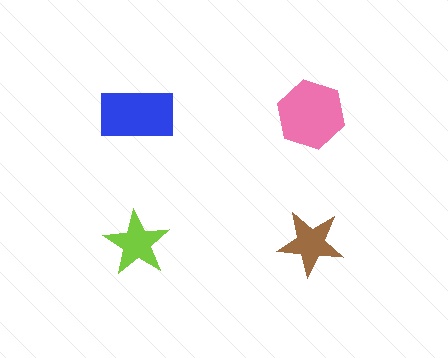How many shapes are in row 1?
2 shapes.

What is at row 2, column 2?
A brown star.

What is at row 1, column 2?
A pink hexagon.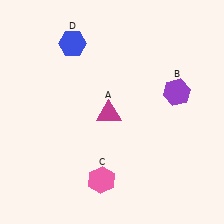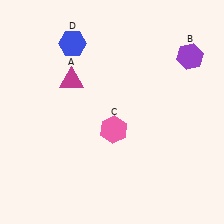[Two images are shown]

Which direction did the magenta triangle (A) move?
The magenta triangle (A) moved left.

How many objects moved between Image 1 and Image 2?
3 objects moved between the two images.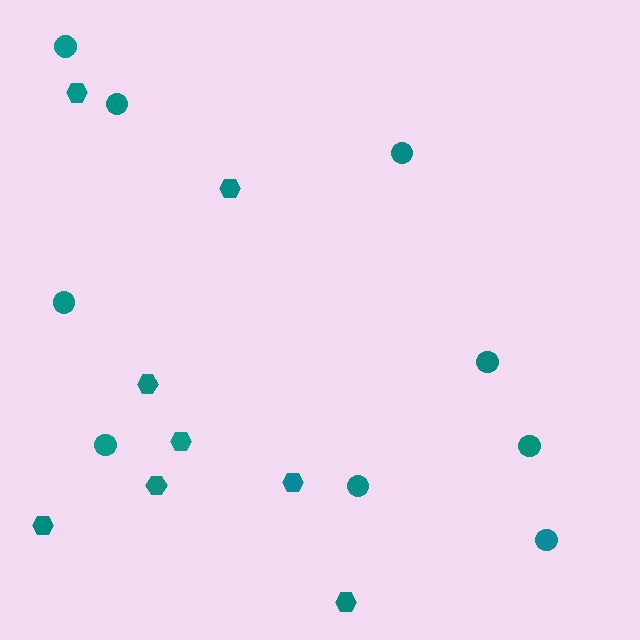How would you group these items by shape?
There are 2 groups: one group of hexagons (8) and one group of circles (9).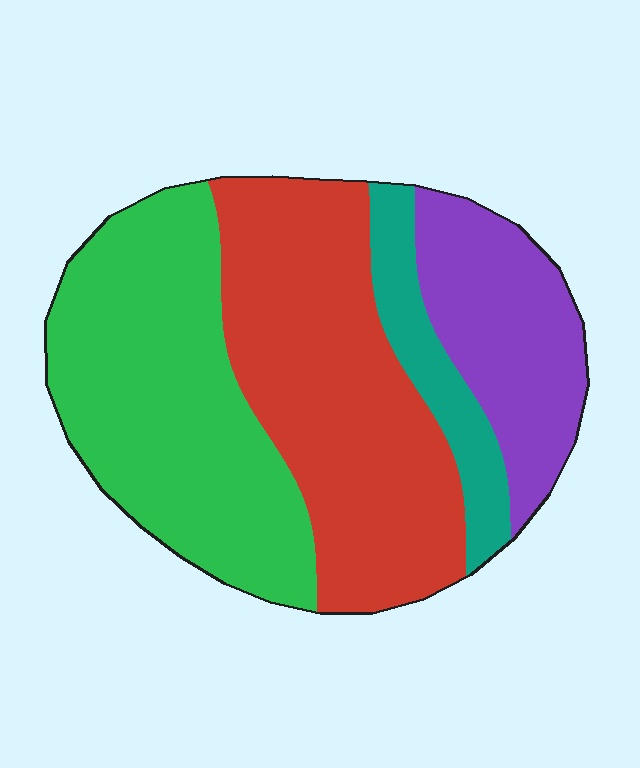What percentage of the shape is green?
Green covers roughly 35% of the shape.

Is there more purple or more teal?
Purple.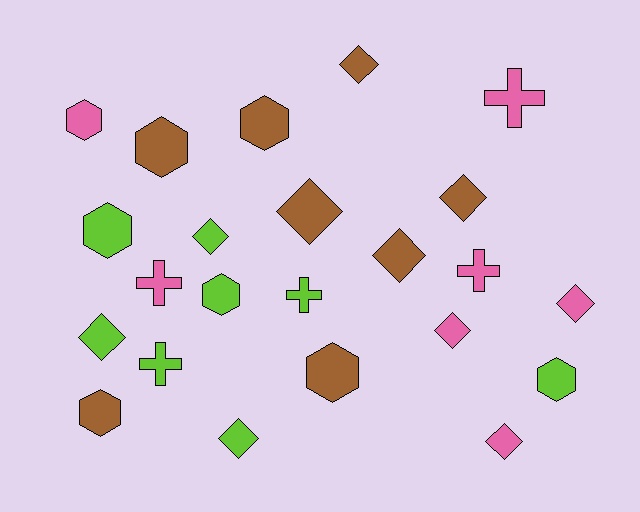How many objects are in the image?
There are 23 objects.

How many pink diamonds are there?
There are 3 pink diamonds.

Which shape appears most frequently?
Diamond, with 10 objects.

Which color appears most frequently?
Brown, with 8 objects.